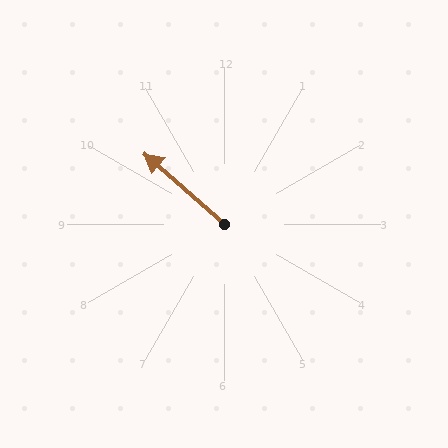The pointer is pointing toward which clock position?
Roughly 10 o'clock.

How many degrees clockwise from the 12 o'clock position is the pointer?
Approximately 311 degrees.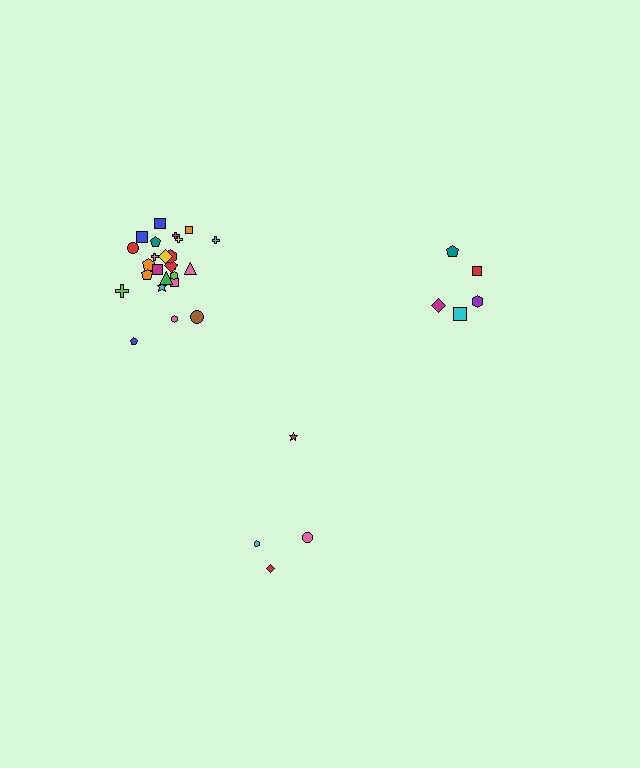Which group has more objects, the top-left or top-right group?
The top-left group.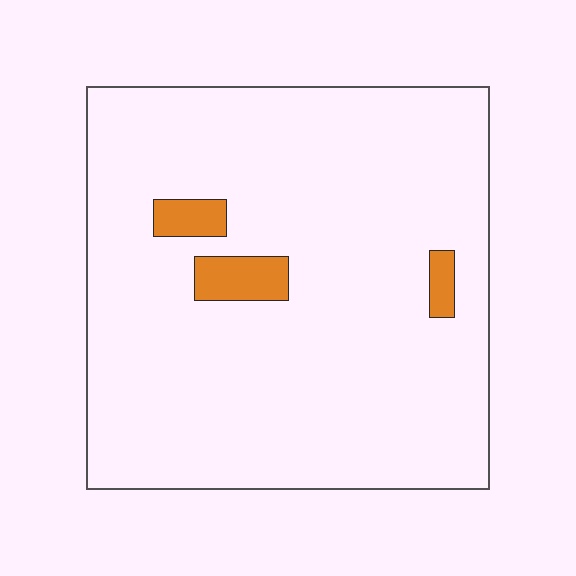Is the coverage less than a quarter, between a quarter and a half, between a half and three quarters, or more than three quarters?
Less than a quarter.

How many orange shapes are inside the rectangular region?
3.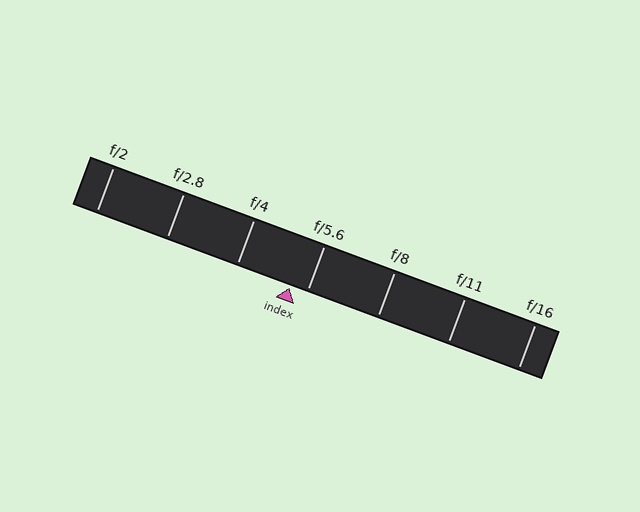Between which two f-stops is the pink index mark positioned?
The index mark is between f/4 and f/5.6.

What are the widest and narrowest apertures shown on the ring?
The widest aperture shown is f/2 and the narrowest is f/16.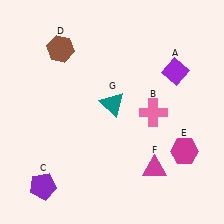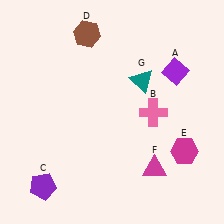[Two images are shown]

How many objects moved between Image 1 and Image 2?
2 objects moved between the two images.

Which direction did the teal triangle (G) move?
The teal triangle (G) moved right.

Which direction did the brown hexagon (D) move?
The brown hexagon (D) moved right.